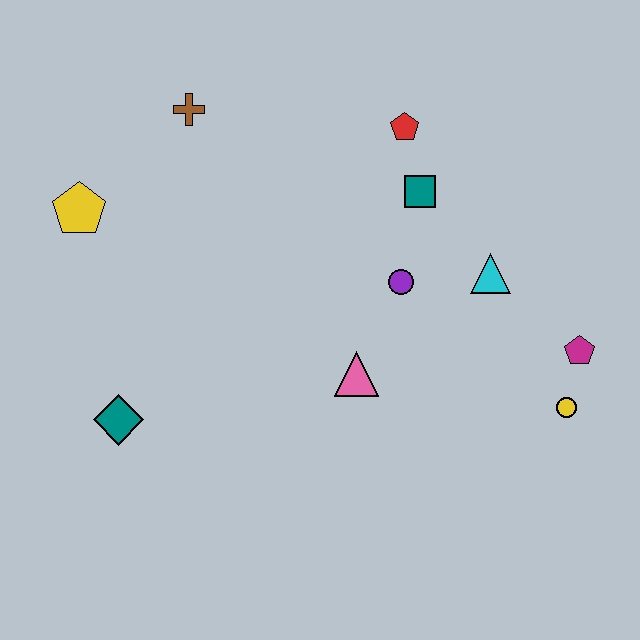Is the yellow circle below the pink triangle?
Yes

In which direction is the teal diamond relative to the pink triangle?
The teal diamond is to the left of the pink triangle.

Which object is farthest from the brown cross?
The yellow circle is farthest from the brown cross.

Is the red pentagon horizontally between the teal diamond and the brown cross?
No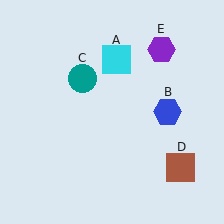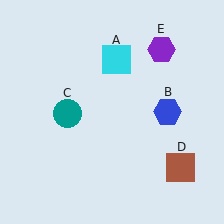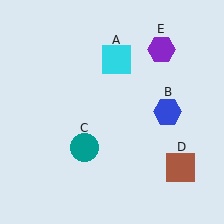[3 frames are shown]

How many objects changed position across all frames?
1 object changed position: teal circle (object C).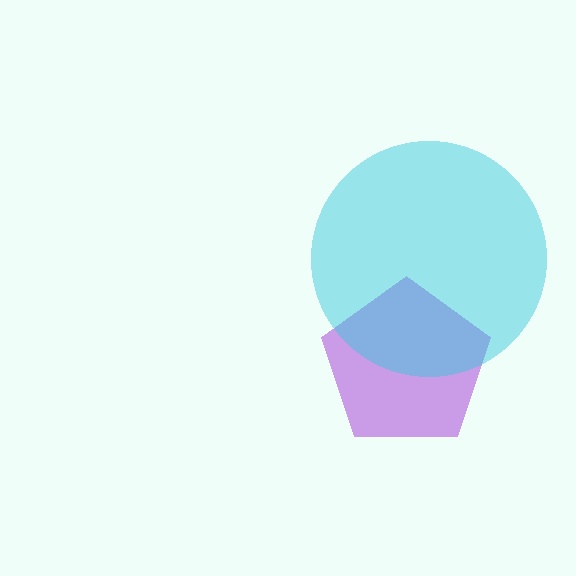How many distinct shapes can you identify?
There are 2 distinct shapes: a purple pentagon, a cyan circle.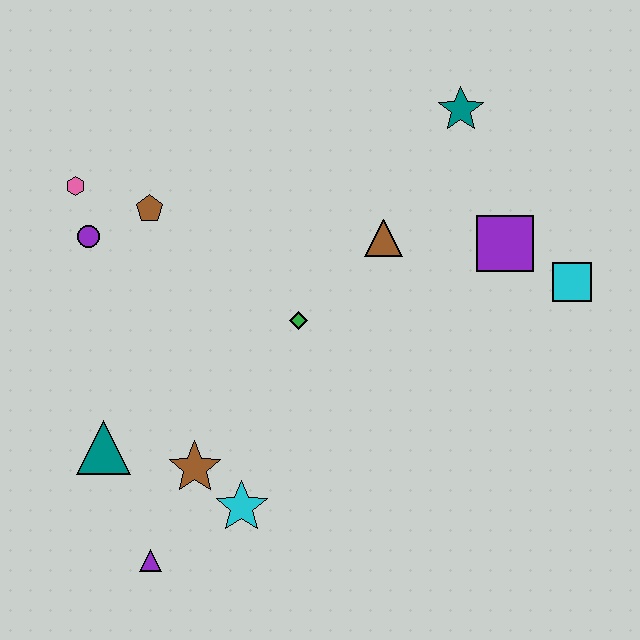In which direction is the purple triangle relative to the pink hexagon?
The purple triangle is below the pink hexagon.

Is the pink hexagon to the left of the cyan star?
Yes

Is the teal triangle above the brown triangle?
No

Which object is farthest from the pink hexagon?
The cyan square is farthest from the pink hexagon.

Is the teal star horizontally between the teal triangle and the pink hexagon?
No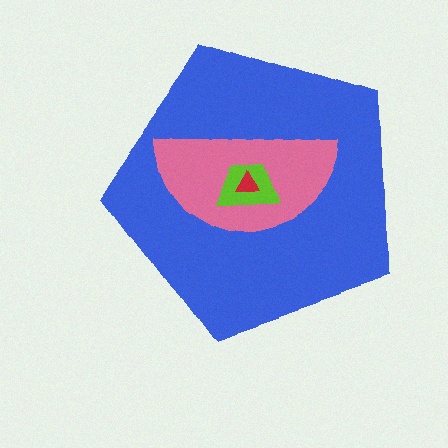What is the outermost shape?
The blue pentagon.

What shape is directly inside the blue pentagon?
The pink semicircle.